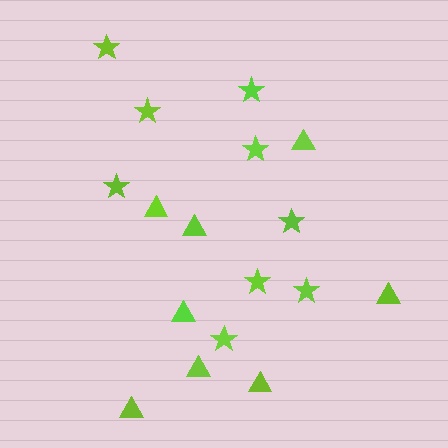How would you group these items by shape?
There are 2 groups: one group of stars (9) and one group of triangles (8).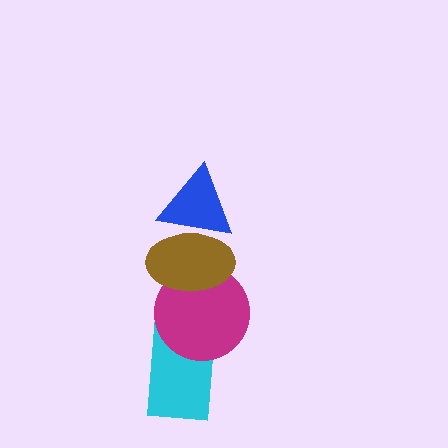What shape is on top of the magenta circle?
The brown ellipse is on top of the magenta circle.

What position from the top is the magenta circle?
The magenta circle is 3rd from the top.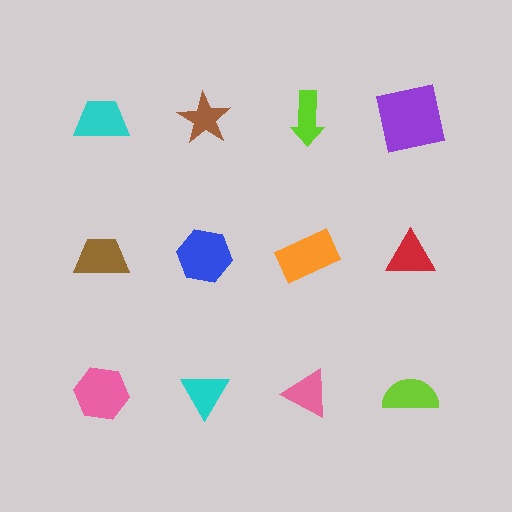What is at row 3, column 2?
A cyan triangle.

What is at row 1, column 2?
A brown star.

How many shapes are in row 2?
4 shapes.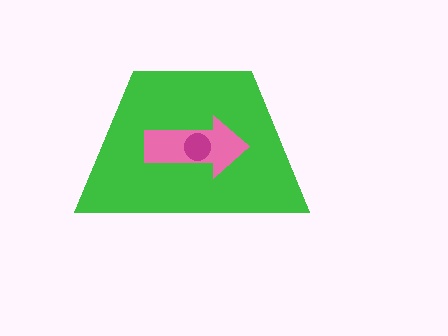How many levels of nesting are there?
3.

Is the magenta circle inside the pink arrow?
Yes.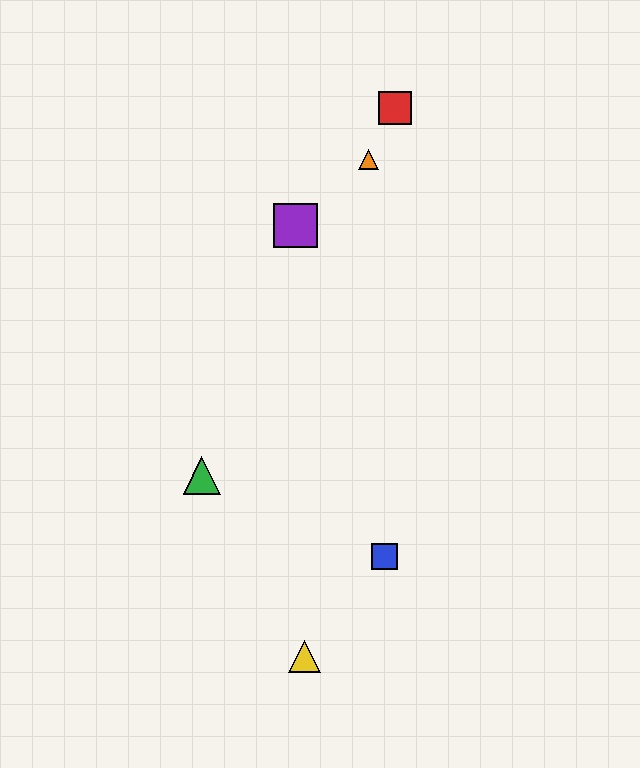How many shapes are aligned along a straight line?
3 shapes (the red square, the green triangle, the orange triangle) are aligned along a straight line.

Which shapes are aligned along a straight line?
The red square, the green triangle, the orange triangle are aligned along a straight line.